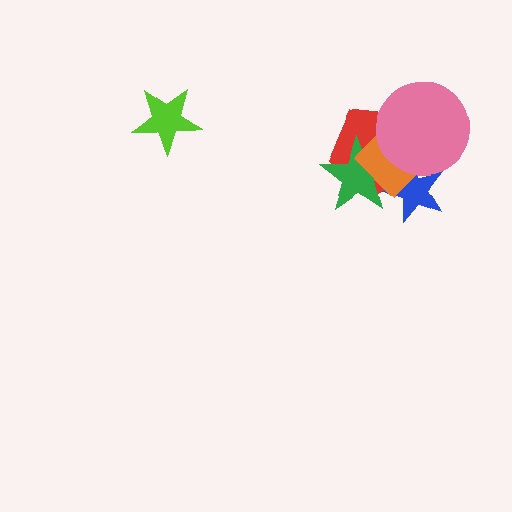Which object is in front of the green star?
The orange diamond is in front of the green star.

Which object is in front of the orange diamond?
The pink circle is in front of the orange diamond.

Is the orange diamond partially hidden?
Yes, it is partially covered by another shape.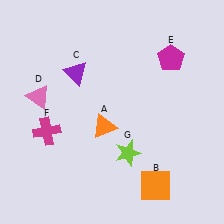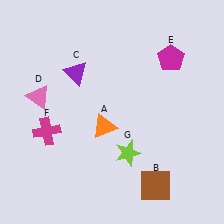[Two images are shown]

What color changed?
The square (B) changed from orange in Image 1 to brown in Image 2.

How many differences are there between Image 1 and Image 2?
There is 1 difference between the two images.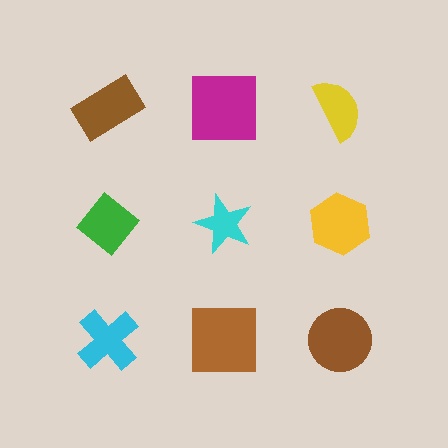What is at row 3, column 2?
A brown square.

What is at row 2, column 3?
A yellow hexagon.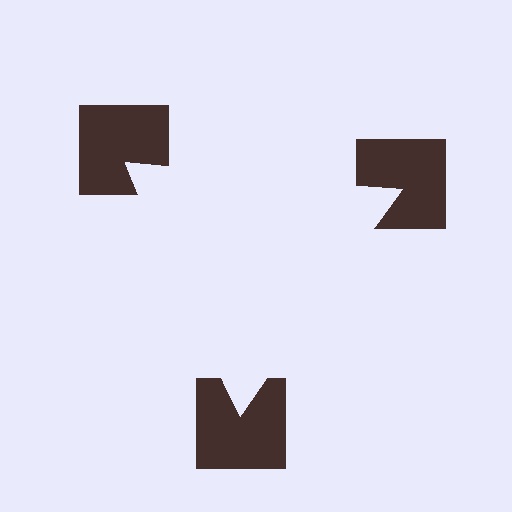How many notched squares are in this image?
There are 3 — one at each vertex of the illusory triangle.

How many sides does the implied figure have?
3 sides.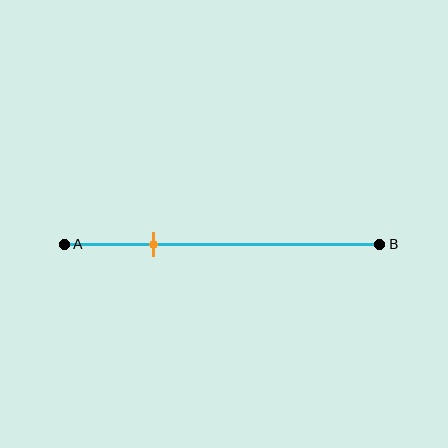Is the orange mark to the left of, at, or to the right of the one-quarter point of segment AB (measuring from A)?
The orange mark is to the right of the one-quarter point of segment AB.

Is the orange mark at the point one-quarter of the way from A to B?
No, the mark is at about 30% from A, not at the 25% one-quarter point.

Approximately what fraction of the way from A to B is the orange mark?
The orange mark is approximately 30% of the way from A to B.